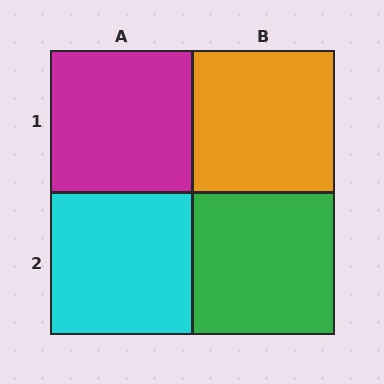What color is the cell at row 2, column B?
Green.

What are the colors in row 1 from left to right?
Magenta, orange.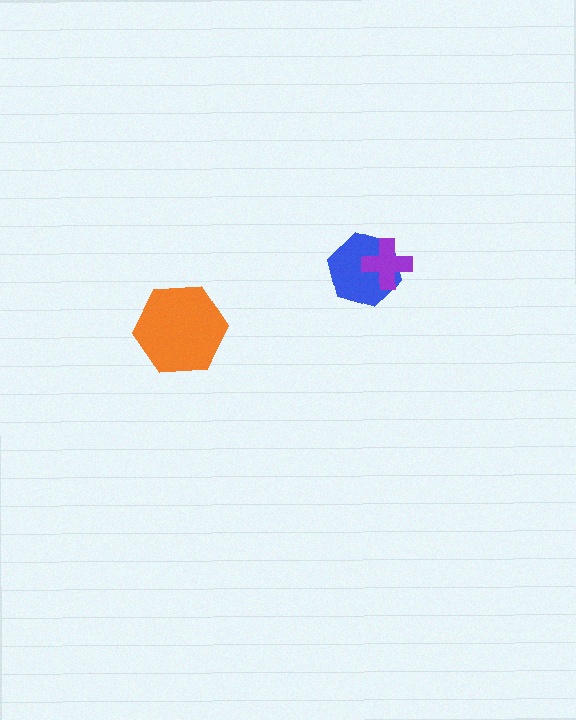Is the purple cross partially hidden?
No, no other shape covers it.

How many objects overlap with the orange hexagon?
0 objects overlap with the orange hexagon.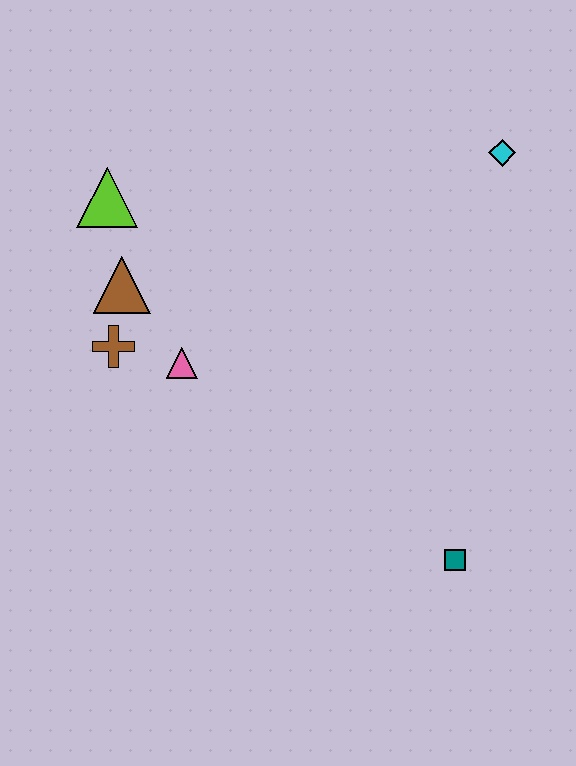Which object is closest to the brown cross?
The brown triangle is closest to the brown cross.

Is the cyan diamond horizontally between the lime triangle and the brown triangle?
No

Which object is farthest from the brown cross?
The cyan diamond is farthest from the brown cross.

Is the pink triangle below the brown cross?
Yes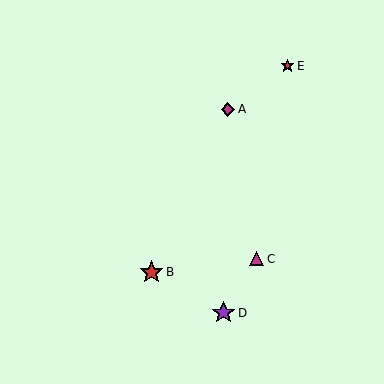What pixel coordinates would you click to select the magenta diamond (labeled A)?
Click at (228, 109) to select the magenta diamond A.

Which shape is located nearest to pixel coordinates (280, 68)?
The red star (labeled E) at (288, 66) is nearest to that location.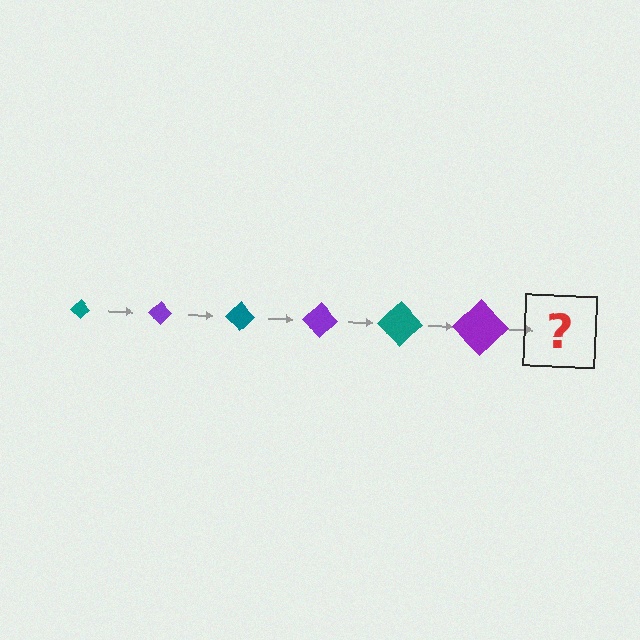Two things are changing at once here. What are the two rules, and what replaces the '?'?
The two rules are that the diamond grows larger each step and the color cycles through teal and purple. The '?' should be a teal diamond, larger than the previous one.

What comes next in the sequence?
The next element should be a teal diamond, larger than the previous one.